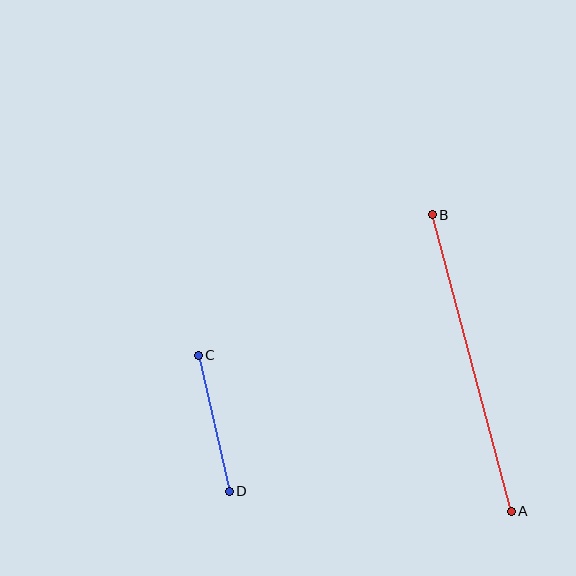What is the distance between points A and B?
The distance is approximately 307 pixels.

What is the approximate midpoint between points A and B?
The midpoint is at approximately (472, 363) pixels.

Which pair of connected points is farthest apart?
Points A and B are farthest apart.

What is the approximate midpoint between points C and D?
The midpoint is at approximately (214, 423) pixels.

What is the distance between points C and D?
The distance is approximately 139 pixels.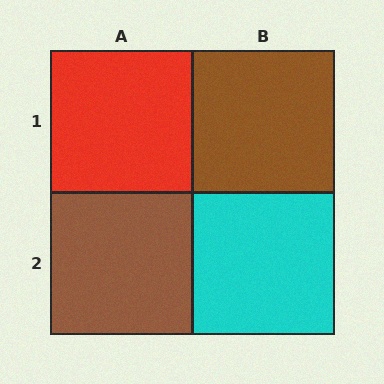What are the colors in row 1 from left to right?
Red, brown.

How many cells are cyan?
1 cell is cyan.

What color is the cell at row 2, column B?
Cyan.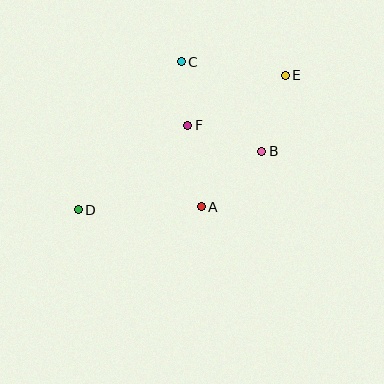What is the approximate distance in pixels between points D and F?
The distance between D and F is approximately 138 pixels.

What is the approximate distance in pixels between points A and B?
The distance between A and B is approximately 82 pixels.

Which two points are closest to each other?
Points C and F are closest to each other.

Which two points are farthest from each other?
Points D and E are farthest from each other.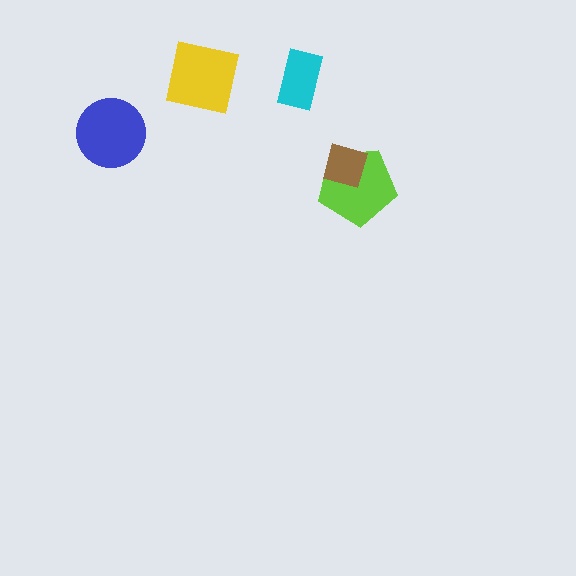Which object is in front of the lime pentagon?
The brown diamond is in front of the lime pentagon.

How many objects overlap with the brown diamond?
1 object overlaps with the brown diamond.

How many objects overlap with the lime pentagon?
1 object overlaps with the lime pentagon.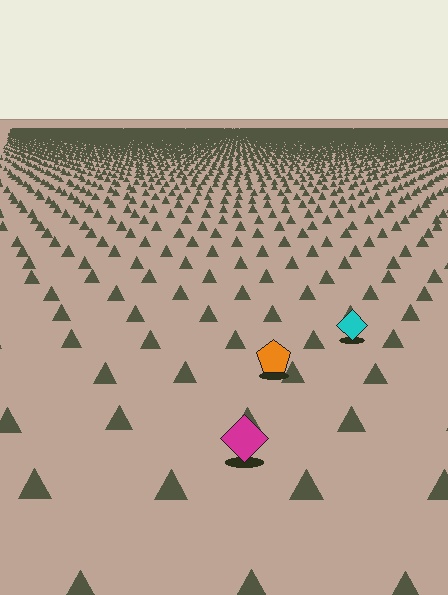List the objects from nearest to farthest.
From nearest to farthest: the magenta diamond, the orange pentagon, the cyan diamond.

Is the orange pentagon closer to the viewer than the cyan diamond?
Yes. The orange pentagon is closer — you can tell from the texture gradient: the ground texture is coarser near it.